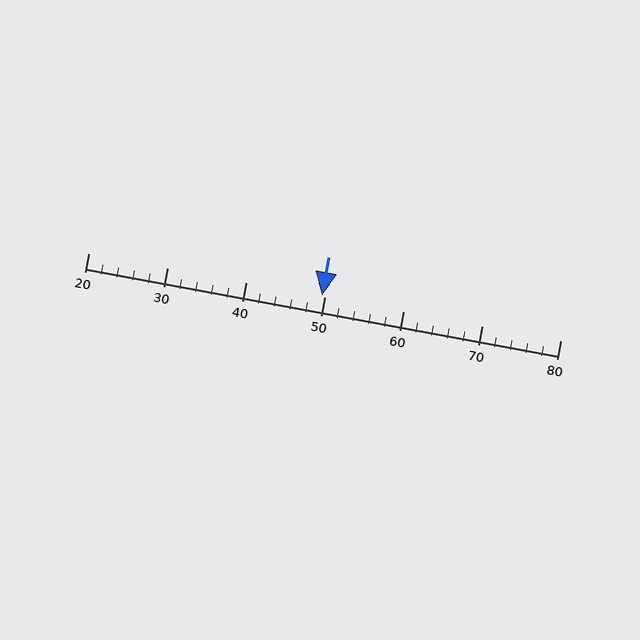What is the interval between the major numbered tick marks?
The major tick marks are spaced 10 units apart.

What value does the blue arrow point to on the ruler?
The blue arrow points to approximately 50.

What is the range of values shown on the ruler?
The ruler shows values from 20 to 80.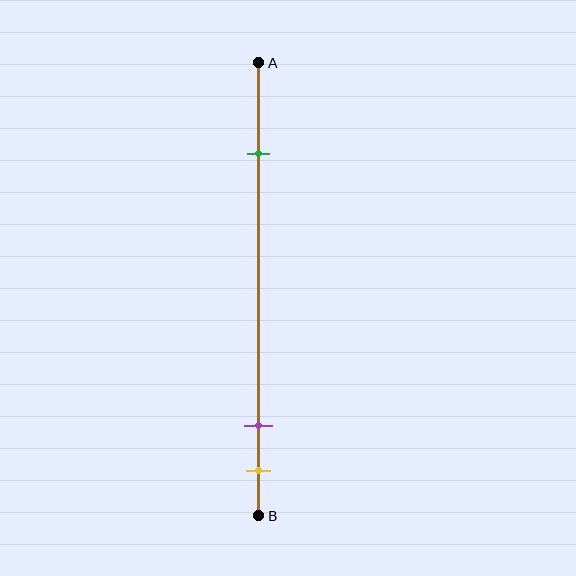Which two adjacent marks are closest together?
The purple and yellow marks are the closest adjacent pair.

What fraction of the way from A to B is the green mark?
The green mark is approximately 20% (0.2) of the way from A to B.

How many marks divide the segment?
There are 3 marks dividing the segment.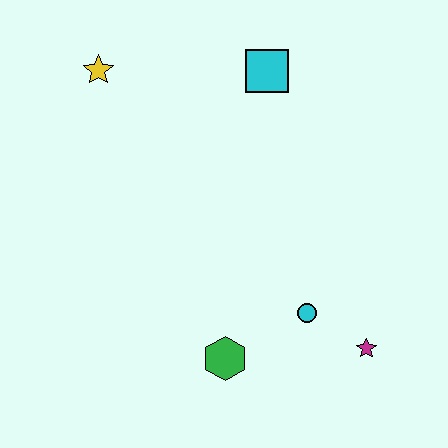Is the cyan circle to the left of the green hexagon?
No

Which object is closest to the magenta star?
The cyan circle is closest to the magenta star.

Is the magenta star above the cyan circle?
No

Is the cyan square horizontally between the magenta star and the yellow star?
Yes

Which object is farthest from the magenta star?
The yellow star is farthest from the magenta star.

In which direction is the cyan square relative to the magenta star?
The cyan square is above the magenta star.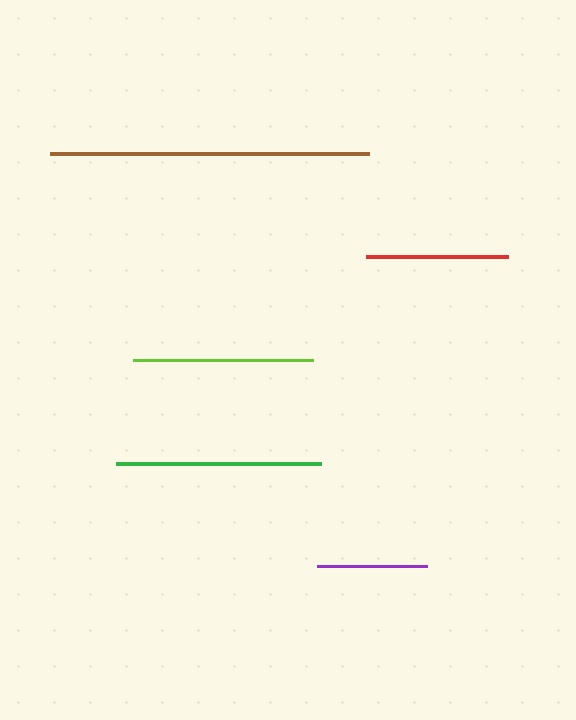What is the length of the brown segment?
The brown segment is approximately 319 pixels long.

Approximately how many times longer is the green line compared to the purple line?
The green line is approximately 1.9 times the length of the purple line.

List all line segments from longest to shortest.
From longest to shortest: brown, green, lime, red, purple.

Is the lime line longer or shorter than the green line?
The green line is longer than the lime line.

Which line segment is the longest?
The brown line is the longest at approximately 319 pixels.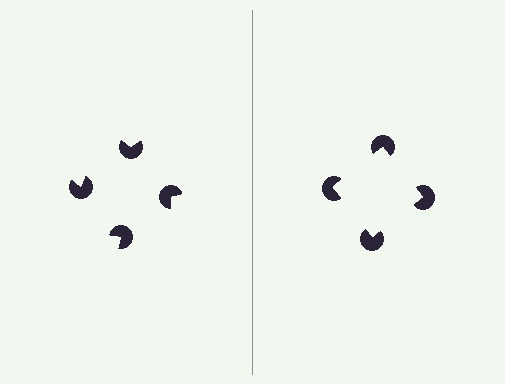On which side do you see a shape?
An illusory square appears on the right side. On the left side the wedge cuts are rotated, so no coherent shape forms.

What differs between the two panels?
The pac-man discs are positioned identically on both sides; only the wedge orientations differ. On the right they align to a square; on the left they are misaligned.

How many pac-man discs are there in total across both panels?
8 — 4 on each side.